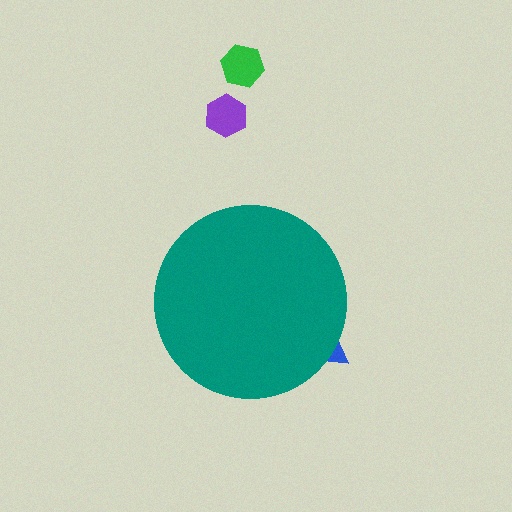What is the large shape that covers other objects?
A teal circle.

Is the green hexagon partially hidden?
No, the green hexagon is fully visible.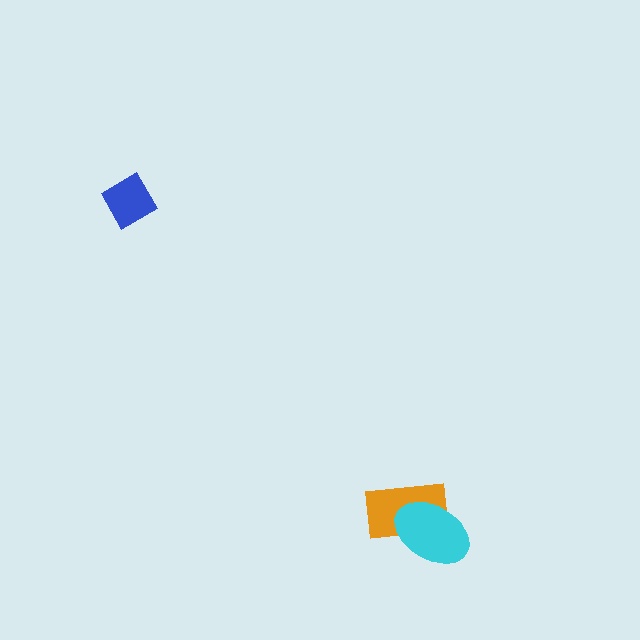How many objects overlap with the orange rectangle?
1 object overlaps with the orange rectangle.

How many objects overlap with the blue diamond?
0 objects overlap with the blue diamond.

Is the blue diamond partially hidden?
No, no other shape covers it.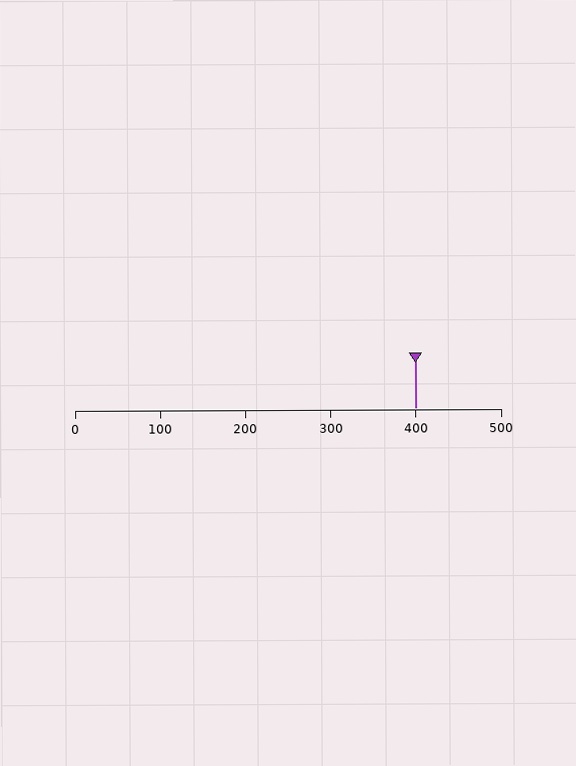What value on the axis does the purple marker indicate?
The marker indicates approximately 400.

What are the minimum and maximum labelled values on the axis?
The axis runs from 0 to 500.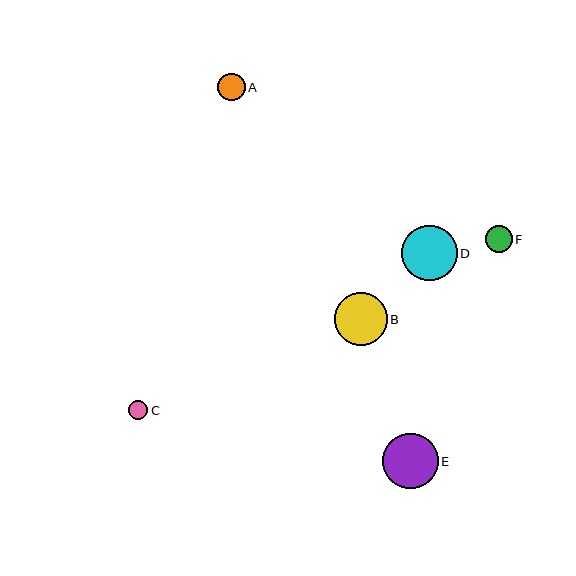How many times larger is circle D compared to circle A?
Circle D is approximately 2.0 times the size of circle A.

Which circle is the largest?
Circle D is the largest with a size of approximately 56 pixels.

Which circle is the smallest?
Circle C is the smallest with a size of approximately 20 pixels.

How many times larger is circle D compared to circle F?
Circle D is approximately 2.1 times the size of circle F.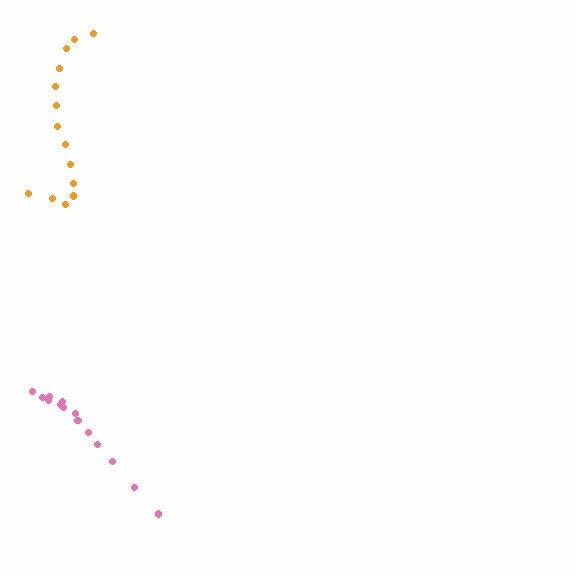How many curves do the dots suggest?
There are 2 distinct paths.